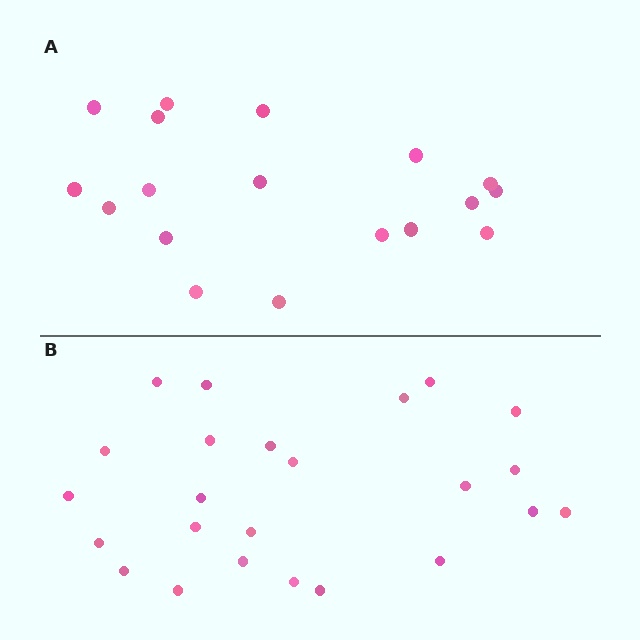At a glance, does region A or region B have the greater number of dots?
Region B (the bottom region) has more dots.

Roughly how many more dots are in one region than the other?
Region B has about 6 more dots than region A.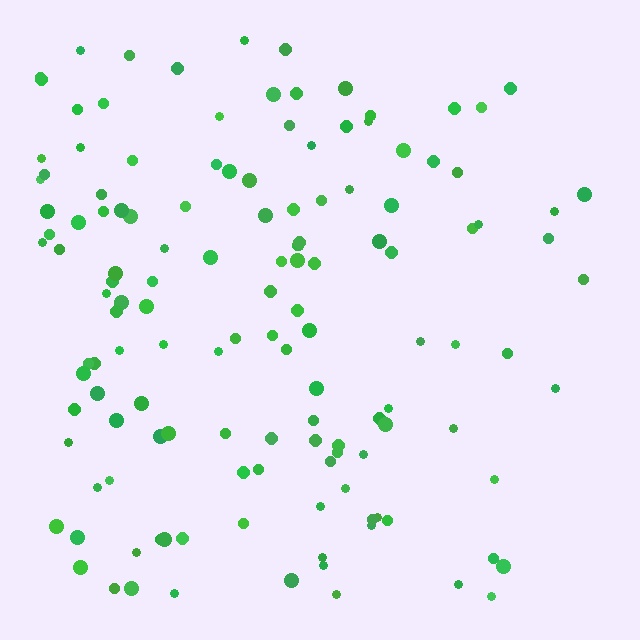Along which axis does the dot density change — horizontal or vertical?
Horizontal.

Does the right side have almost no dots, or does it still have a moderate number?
Still a moderate number, just noticeably fewer than the left.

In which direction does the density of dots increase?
From right to left, with the left side densest.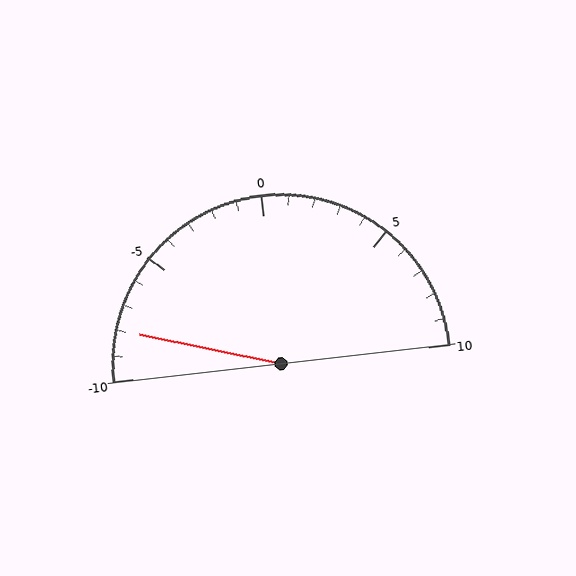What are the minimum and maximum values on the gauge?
The gauge ranges from -10 to 10.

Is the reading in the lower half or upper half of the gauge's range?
The reading is in the lower half of the range (-10 to 10).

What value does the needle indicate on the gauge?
The needle indicates approximately -8.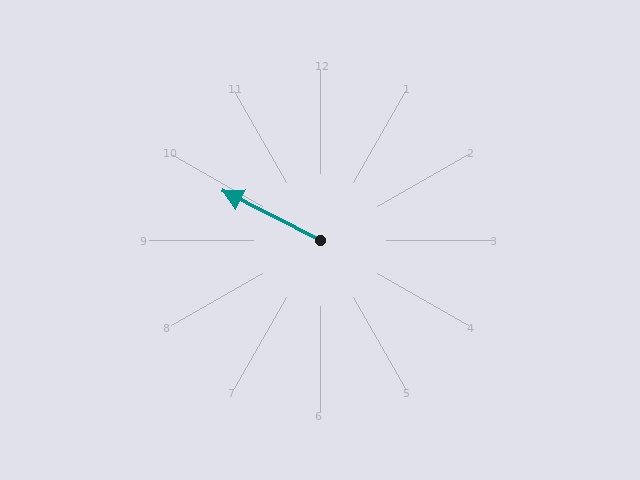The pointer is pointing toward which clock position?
Roughly 10 o'clock.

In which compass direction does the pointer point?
Northwest.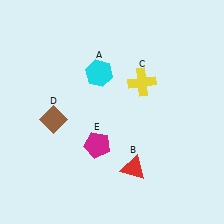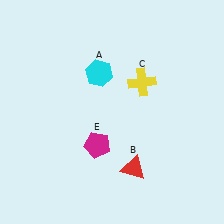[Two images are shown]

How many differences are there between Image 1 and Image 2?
There is 1 difference between the two images.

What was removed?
The brown diamond (D) was removed in Image 2.